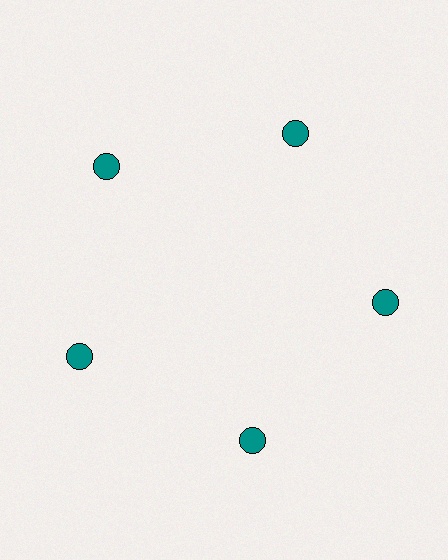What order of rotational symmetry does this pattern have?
This pattern has 5-fold rotational symmetry.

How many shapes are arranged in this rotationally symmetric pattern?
There are 5 shapes, arranged in 5 groups of 1.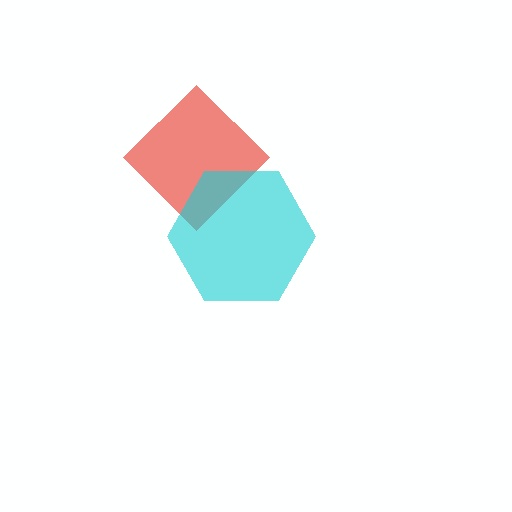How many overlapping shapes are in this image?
There are 2 overlapping shapes in the image.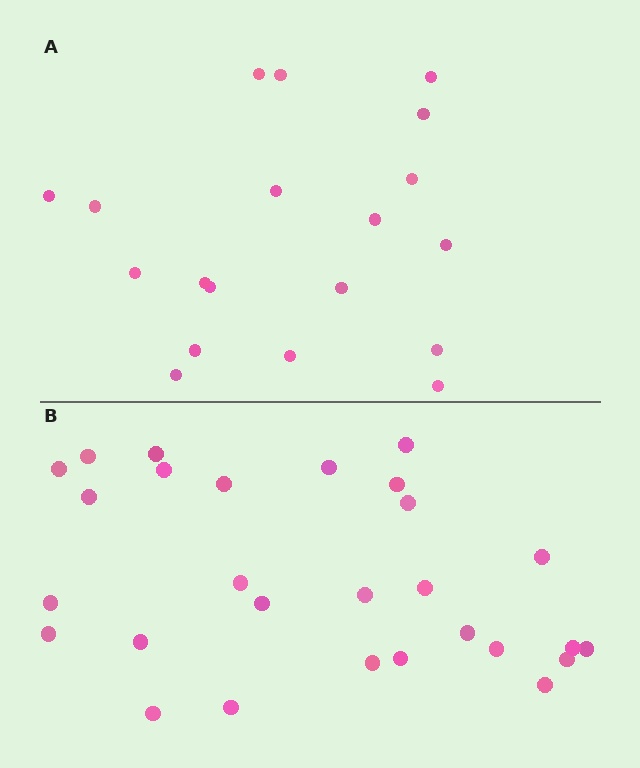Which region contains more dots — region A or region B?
Region B (the bottom region) has more dots.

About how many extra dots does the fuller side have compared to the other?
Region B has roughly 8 or so more dots than region A.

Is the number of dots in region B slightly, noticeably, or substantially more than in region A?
Region B has substantially more. The ratio is roughly 1.5 to 1.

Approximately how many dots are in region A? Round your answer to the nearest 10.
About 20 dots. (The exact count is 19, which rounds to 20.)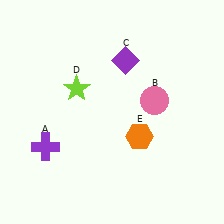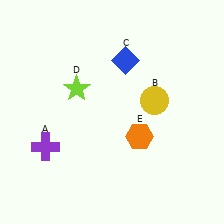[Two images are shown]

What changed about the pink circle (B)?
In Image 1, B is pink. In Image 2, it changed to yellow.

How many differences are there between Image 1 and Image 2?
There are 2 differences between the two images.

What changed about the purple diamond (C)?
In Image 1, C is purple. In Image 2, it changed to blue.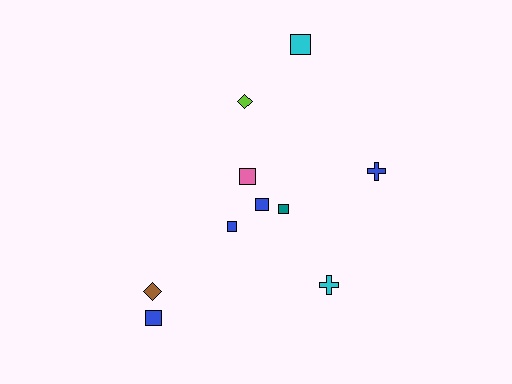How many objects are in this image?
There are 10 objects.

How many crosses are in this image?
There are 2 crosses.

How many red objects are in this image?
There are no red objects.